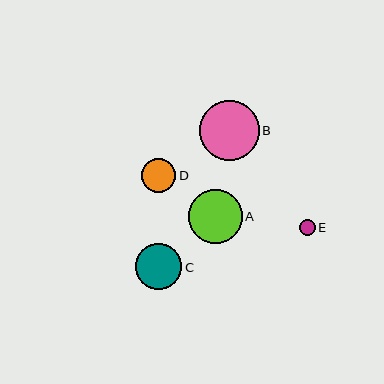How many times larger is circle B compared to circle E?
Circle B is approximately 3.8 times the size of circle E.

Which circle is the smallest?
Circle E is the smallest with a size of approximately 16 pixels.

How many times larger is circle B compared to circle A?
Circle B is approximately 1.1 times the size of circle A.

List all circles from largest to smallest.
From largest to smallest: B, A, C, D, E.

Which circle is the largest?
Circle B is the largest with a size of approximately 60 pixels.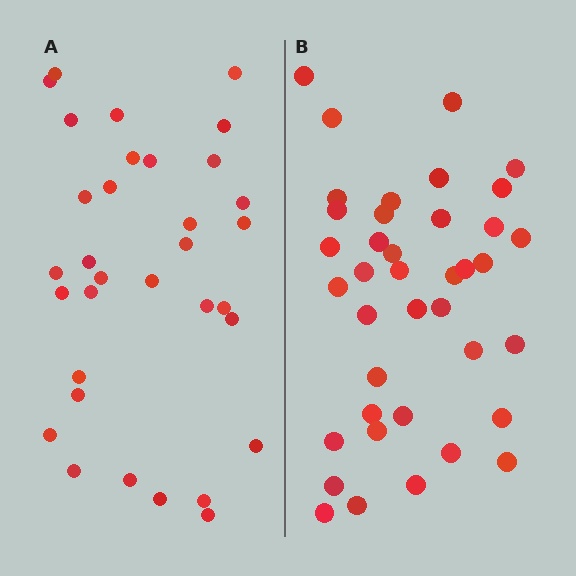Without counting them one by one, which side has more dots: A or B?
Region B (the right region) has more dots.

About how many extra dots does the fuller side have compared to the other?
Region B has about 6 more dots than region A.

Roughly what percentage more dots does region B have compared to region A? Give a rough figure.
About 20% more.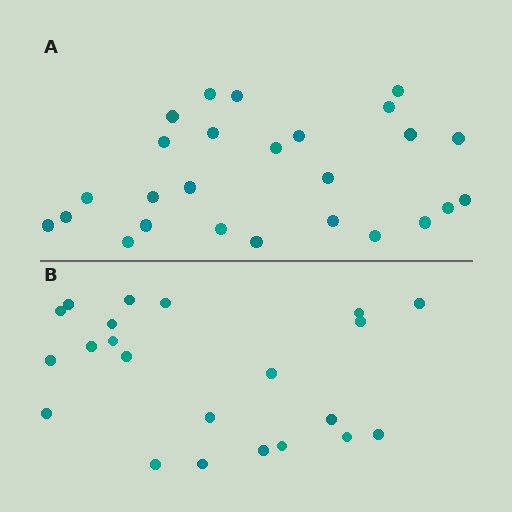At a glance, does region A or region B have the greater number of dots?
Region A (the top region) has more dots.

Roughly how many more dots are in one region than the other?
Region A has about 4 more dots than region B.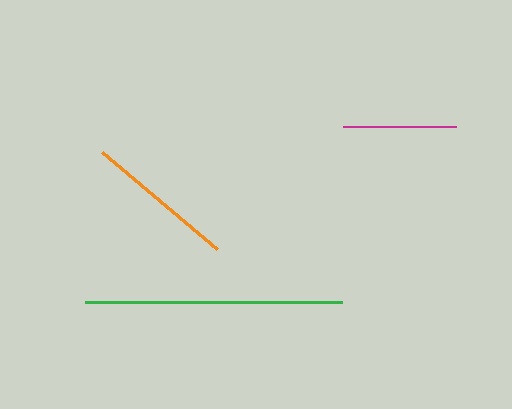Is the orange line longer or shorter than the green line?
The green line is longer than the orange line.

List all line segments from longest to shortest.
From longest to shortest: green, orange, magenta.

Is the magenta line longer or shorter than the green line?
The green line is longer than the magenta line.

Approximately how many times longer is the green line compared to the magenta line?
The green line is approximately 2.3 times the length of the magenta line.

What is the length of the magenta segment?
The magenta segment is approximately 113 pixels long.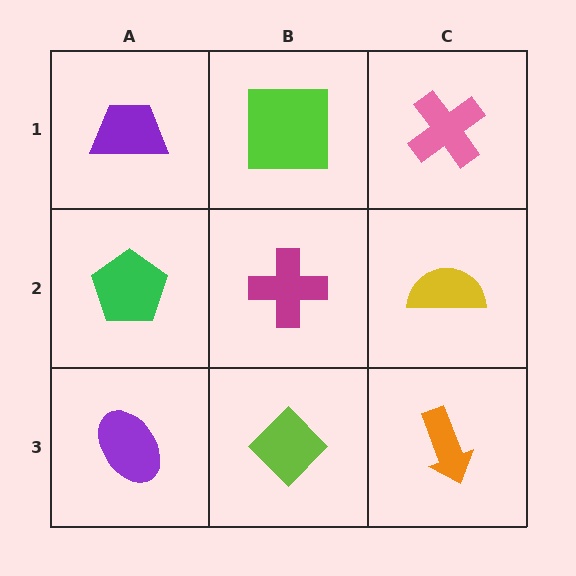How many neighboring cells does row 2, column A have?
3.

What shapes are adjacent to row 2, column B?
A lime square (row 1, column B), a lime diamond (row 3, column B), a green pentagon (row 2, column A), a yellow semicircle (row 2, column C).